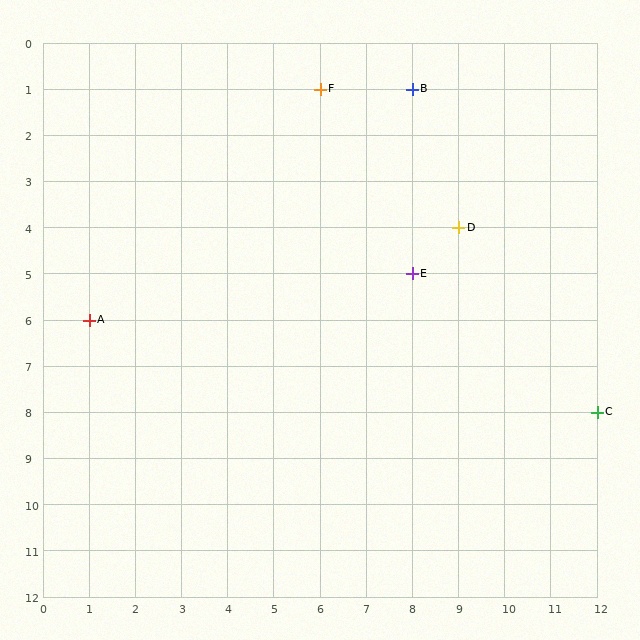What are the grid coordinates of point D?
Point D is at grid coordinates (9, 4).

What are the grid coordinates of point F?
Point F is at grid coordinates (6, 1).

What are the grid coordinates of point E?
Point E is at grid coordinates (8, 5).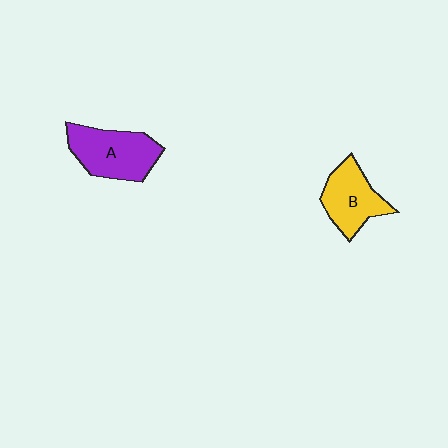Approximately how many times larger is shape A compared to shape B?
Approximately 1.2 times.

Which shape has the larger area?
Shape A (purple).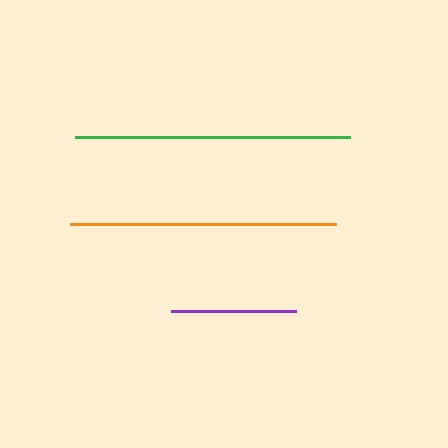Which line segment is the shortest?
The purple line is the shortest at approximately 125 pixels.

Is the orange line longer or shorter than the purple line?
The orange line is longer than the purple line.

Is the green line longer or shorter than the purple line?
The green line is longer than the purple line.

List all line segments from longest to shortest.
From longest to shortest: green, orange, purple.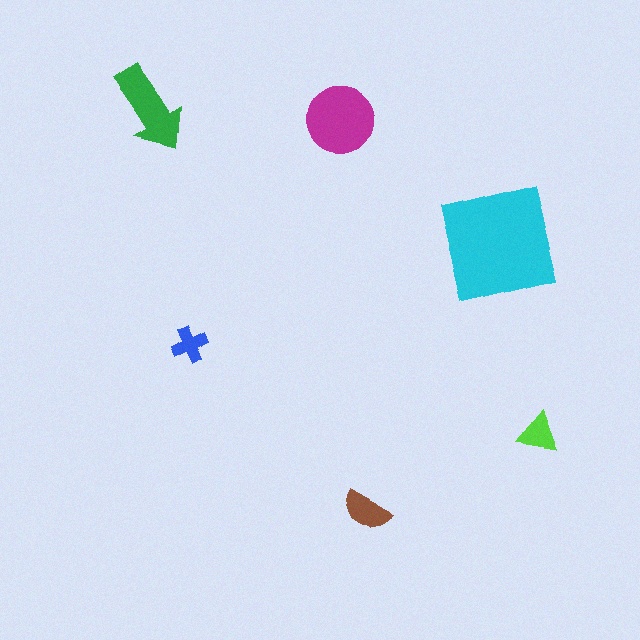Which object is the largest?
The cyan square.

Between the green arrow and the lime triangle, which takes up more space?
The green arrow.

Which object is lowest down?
The brown semicircle is bottommost.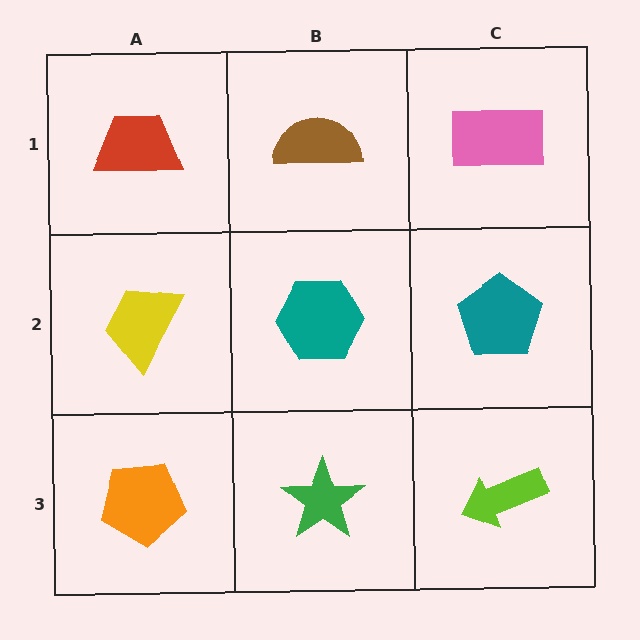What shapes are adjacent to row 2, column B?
A brown semicircle (row 1, column B), a green star (row 3, column B), a yellow trapezoid (row 2, column A), a teal pentagon (row 2, column C).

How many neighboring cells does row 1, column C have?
2.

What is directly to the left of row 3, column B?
An orange pentagon.